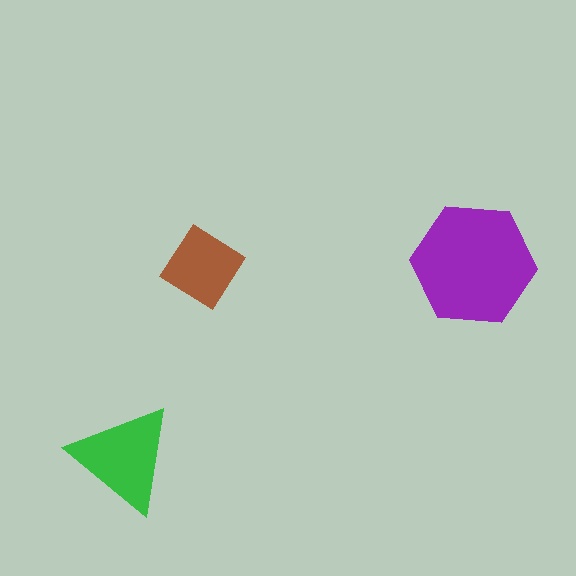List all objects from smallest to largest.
The brown diamond, the green triangle, the purple hexagon.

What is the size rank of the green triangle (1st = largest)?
2nd.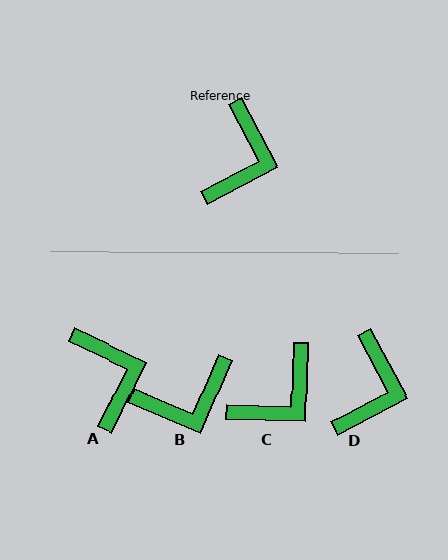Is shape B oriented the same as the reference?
No, it is off by about 51 degrees.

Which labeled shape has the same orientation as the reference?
D.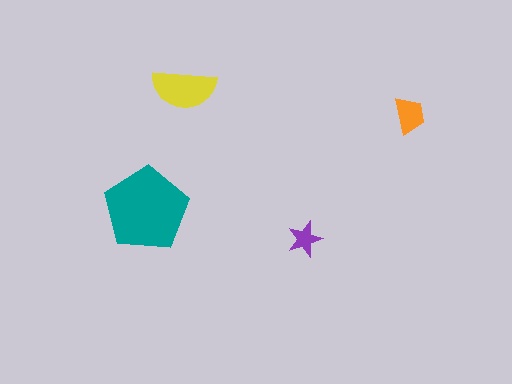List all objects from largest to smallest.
The teal pentagon, the yellow semicircle, the orange trapezoid, the purple star.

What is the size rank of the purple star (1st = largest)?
4th.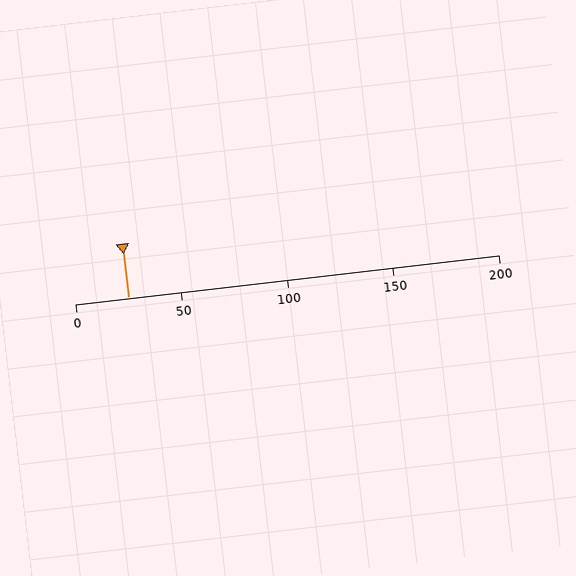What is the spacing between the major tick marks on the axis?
The major ticks are spaced 50 apart.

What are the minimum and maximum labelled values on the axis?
The axis runs from 0 to 200.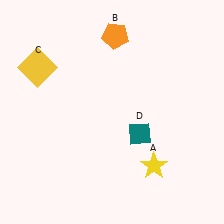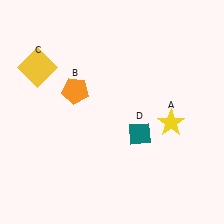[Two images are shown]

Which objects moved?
The objects that moved are: the yellow star (A), the orange pentagon (B).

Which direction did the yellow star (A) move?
The yellow star (A) moved up.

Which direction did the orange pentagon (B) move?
The orange pentagon (B) moved down.